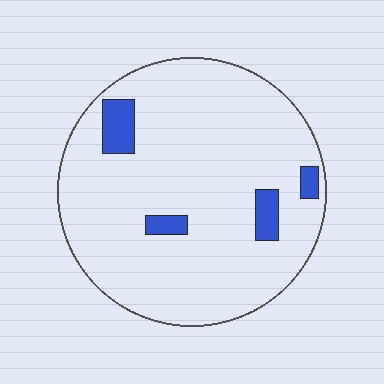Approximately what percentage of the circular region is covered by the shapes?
Approximately 10%.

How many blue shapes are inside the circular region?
4.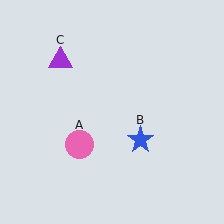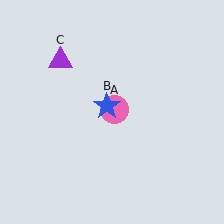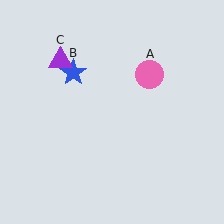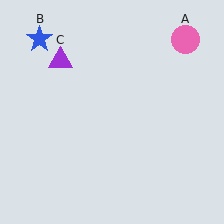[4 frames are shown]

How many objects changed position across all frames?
2 objects changed position: pink circle (object A), blue star (object B).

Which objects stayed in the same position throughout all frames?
Purple triangle (object C) remained stationary.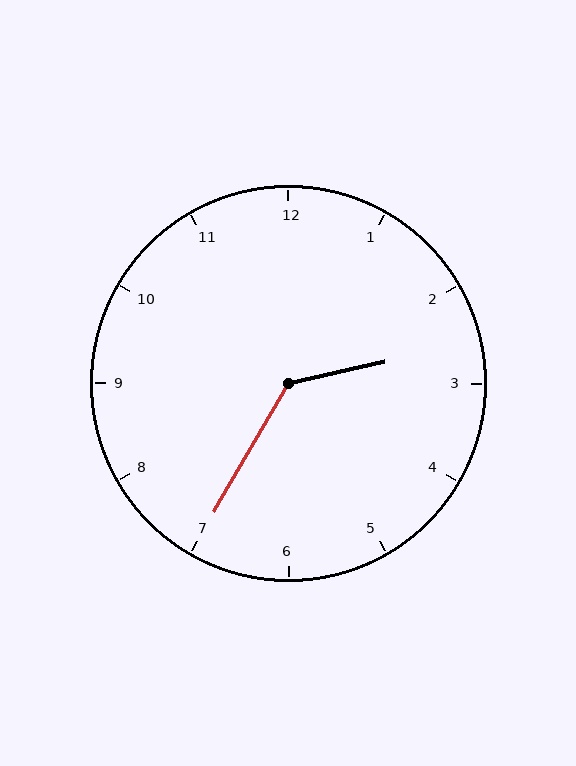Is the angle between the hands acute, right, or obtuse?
It is obtuse.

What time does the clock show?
2:35.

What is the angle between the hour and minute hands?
Approximately 132 degrees.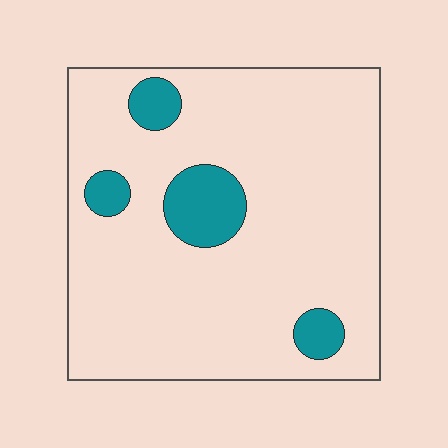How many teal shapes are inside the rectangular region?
4.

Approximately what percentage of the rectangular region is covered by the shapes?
Approximately 10%.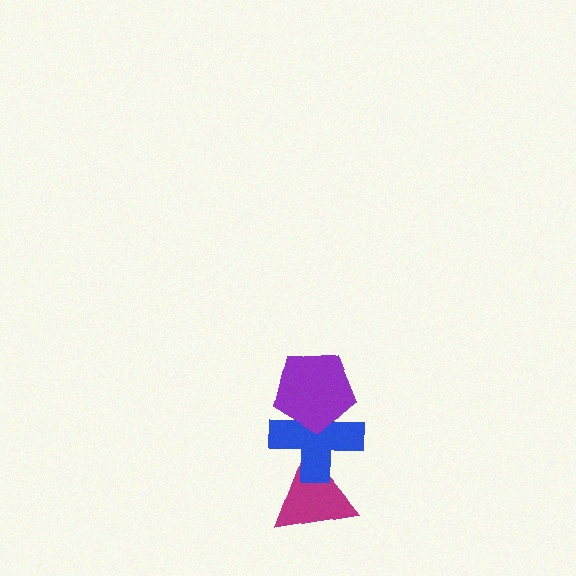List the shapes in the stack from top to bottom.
From top to bottom: the purple pentagon, the blue cross, the magenta triangle.